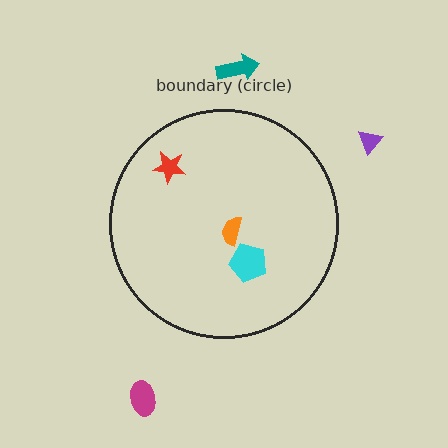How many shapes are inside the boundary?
3 inside, 3 outside.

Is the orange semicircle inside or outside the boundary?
Inside.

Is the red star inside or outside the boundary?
Inside.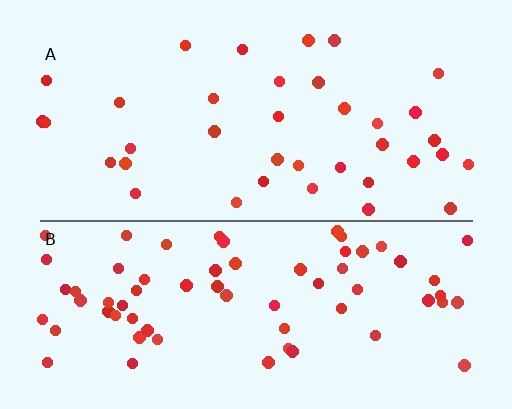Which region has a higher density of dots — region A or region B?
B (the bottom).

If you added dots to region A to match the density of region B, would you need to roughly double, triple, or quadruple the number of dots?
Approximately double.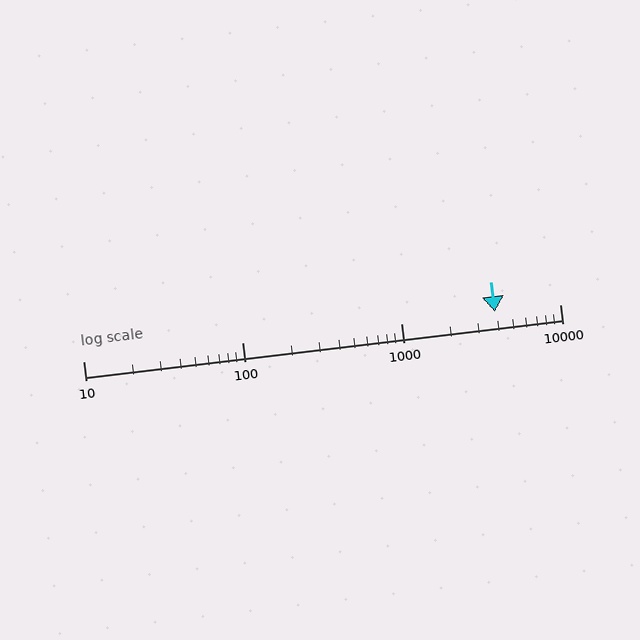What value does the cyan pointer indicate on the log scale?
The pointer indicates approximately 3900.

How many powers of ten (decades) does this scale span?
The scale spans 3 decades, from 10 to 10000.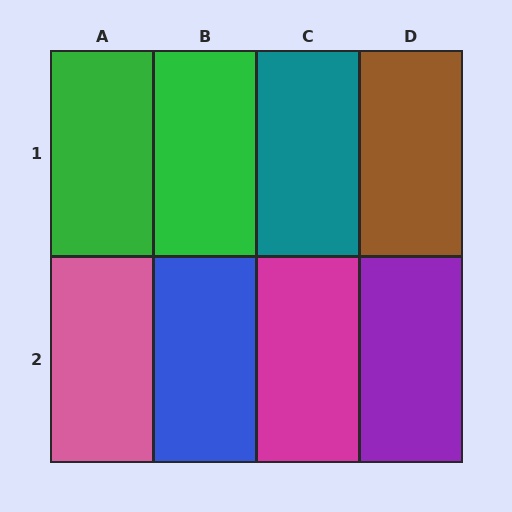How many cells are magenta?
1 cell is magenta.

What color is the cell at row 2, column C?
Magenta.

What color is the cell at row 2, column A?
Pink.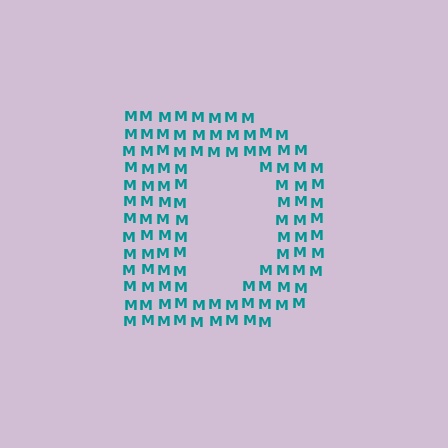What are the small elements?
The small elements are letter M's.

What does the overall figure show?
The overall figure shows the letter D.